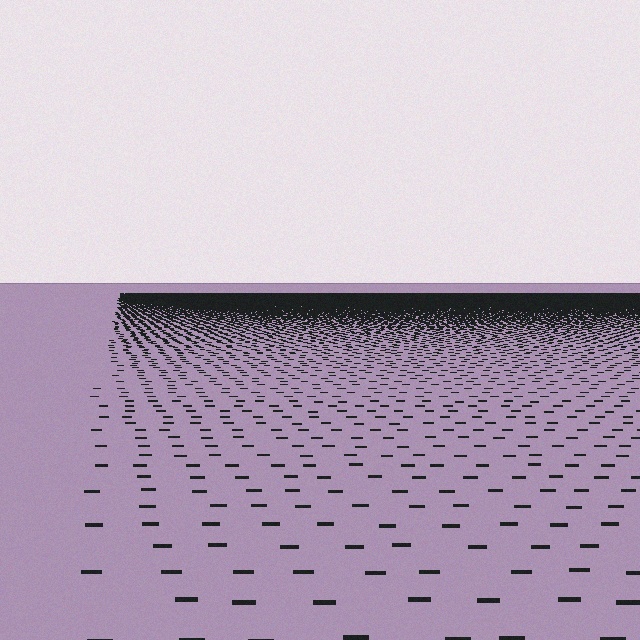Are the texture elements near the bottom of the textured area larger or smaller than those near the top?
Larger. Near the bottom, elements are closer to the viewer and appear at a bigger on-screen size.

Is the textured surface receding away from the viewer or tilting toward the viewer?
The surface is receding away from the viewer. Texture elements get smaller and denser toward the top.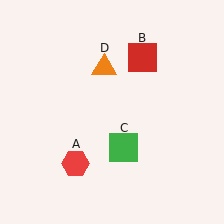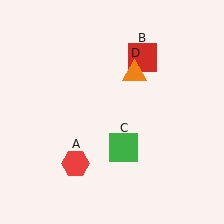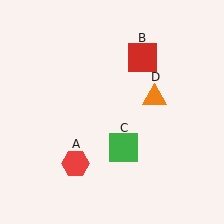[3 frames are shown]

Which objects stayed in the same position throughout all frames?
Red hexagon (object A) and red square (object B) and green square (object C) remained stationary.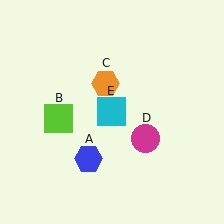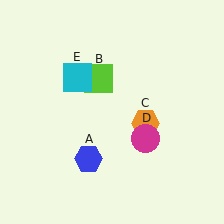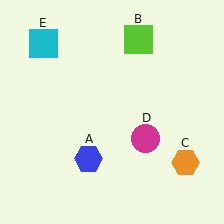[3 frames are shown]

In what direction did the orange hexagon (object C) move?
The orange hexagon (object C) moved down and to the right.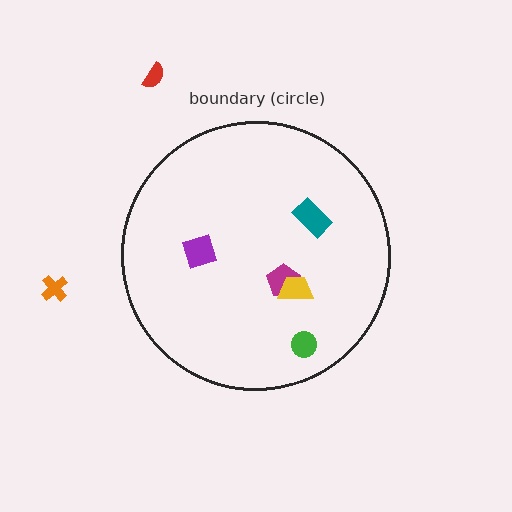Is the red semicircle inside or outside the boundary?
Outside.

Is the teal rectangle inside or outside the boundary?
Inside.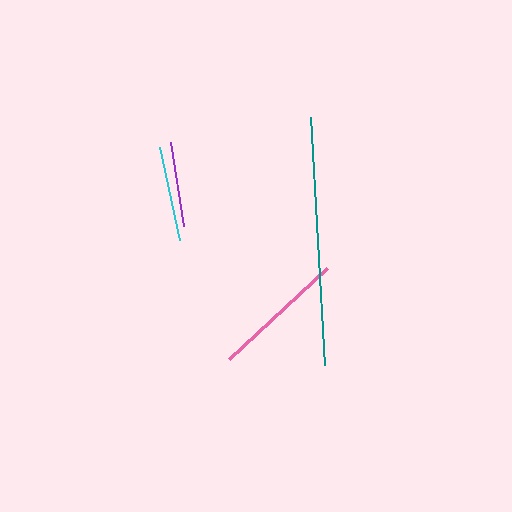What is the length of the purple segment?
The purple segment is approximately 86 pixels long.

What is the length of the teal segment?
The teal segment is approximately 249 pixels long.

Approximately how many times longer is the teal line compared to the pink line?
The teal line is approximately 1.9 times the length of the pink line.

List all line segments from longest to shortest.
From longest to shortest: teal, pink, cyan, purple.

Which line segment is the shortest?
The purple line is the shortest at approximately 86 pixels.